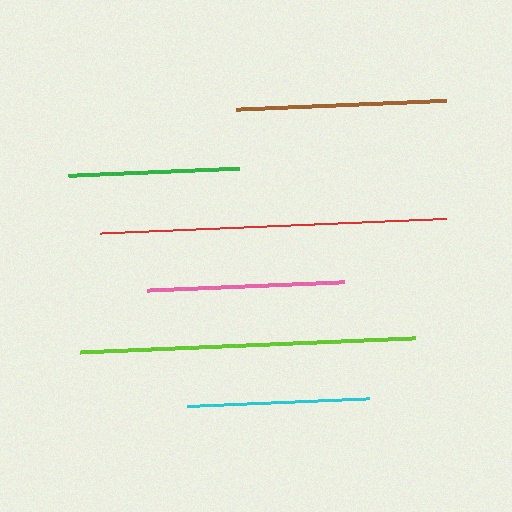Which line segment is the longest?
The red line is the longest at approximately 346 pixels.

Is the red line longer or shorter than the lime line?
The red line is longer than the lime line.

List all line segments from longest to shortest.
From longest to shortest: red, lime, brown, pink, cyan, green.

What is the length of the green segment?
The green segment is approximately 171 pixels long.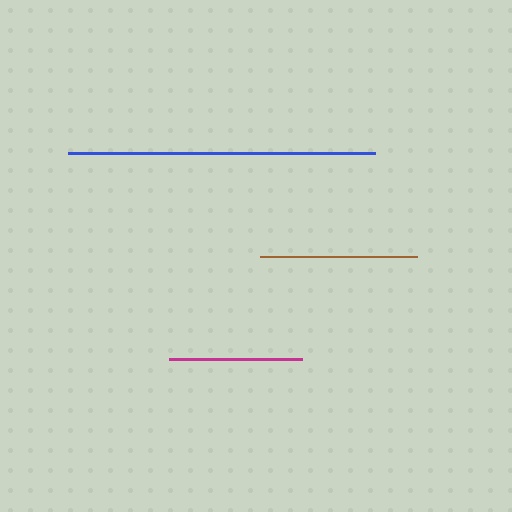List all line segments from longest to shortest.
From longest to shortest: blue, brown, magenta.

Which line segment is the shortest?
The magenta line is the shortest at approximately 133 pixels.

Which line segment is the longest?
The blue line is the longest at approximately 307 pixels.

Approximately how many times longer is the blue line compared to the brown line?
The blue line is approximately 2.0 times the length of the brown line.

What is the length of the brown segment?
The brown segment is approximately 157 pixels long.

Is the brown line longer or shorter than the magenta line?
The brown line is longer than the magenta line.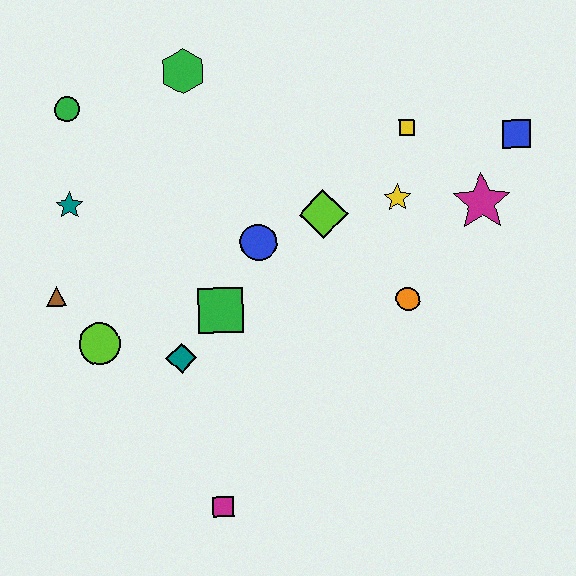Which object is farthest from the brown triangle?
The blue square is farthest from the brown triangle.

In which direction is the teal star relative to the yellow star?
The teal star is to the left of the yellow star.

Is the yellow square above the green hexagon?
No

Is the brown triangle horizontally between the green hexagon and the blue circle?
No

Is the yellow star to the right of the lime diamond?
Yes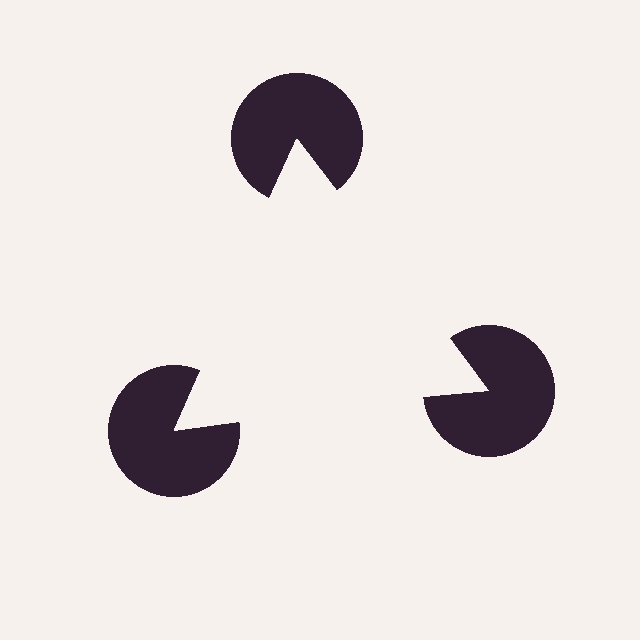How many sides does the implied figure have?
3 sides.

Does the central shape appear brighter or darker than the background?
It typically appears slightly brighter than the background, even though no actual brightness change is drawn.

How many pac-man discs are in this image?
There are 3 — one at each vertex of the illusory triangle.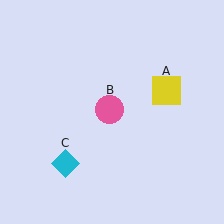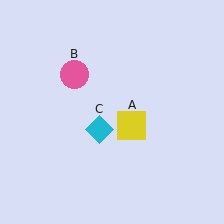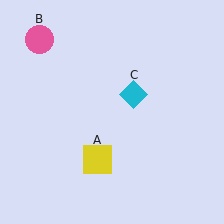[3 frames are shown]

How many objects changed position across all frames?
3 objects changed position: yellow square (object A), pink circle (object B), cyan diamond (object C).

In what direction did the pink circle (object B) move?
The pink circle (object B) moved up and to the left.